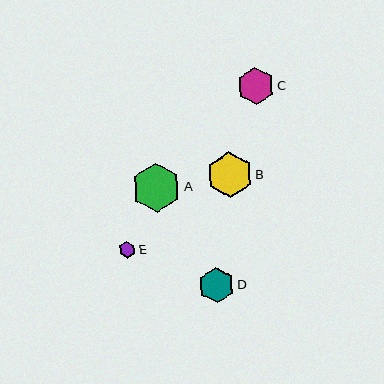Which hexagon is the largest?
Hexagon A is the largest with a size of approximately 49 pixels.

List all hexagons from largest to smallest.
From largest to smallest: A, B, C, D, E.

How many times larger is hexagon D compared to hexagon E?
Hexagon D is approximately 2.2 times the size of hexagon E.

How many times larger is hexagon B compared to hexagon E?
Hexagon B is approximately 2.8 times the size of hexagon E.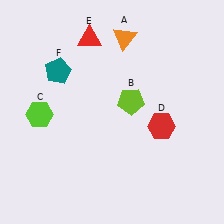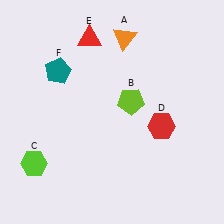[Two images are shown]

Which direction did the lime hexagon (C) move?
The lime hexagon (C) moved down.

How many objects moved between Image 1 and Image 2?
1 object moved between the two images.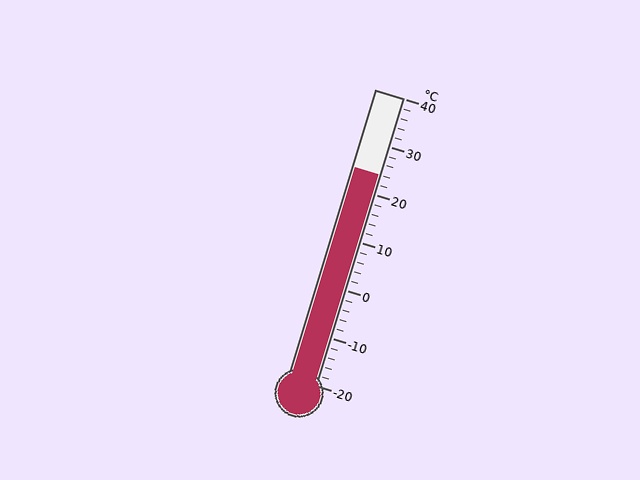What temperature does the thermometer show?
The thermometer shows approximately 24°C.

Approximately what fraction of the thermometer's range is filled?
The thermometer is filled to approximately 75% of its range.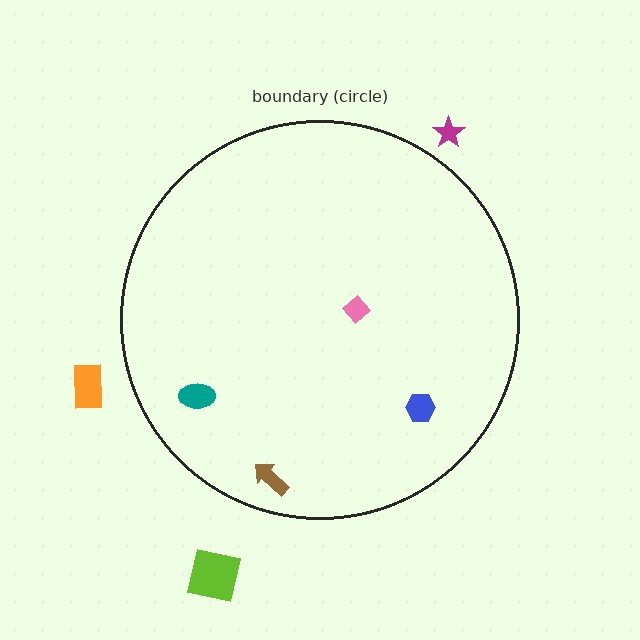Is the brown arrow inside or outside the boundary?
Inside.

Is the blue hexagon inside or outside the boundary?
Inside.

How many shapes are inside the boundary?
4 inside, 3 outside.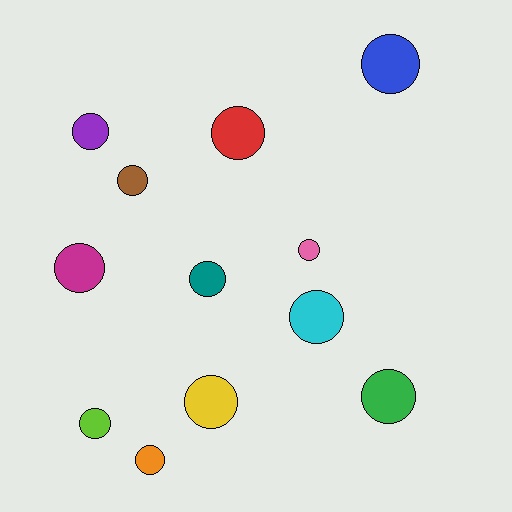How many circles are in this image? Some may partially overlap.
There are 12 circles.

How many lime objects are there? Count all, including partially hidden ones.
There is 1 lime object.